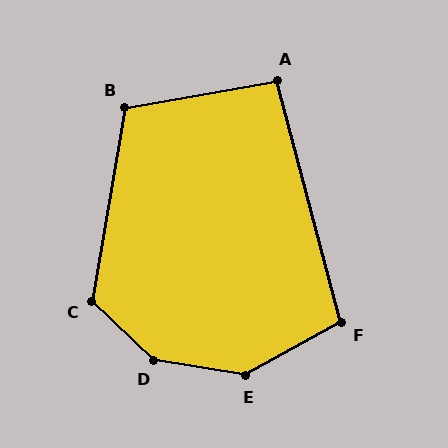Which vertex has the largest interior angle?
D, at approximately 146 degrees.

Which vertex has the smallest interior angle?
A, at approximately 95 degrees.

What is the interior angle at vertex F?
Approximately 104 degrees (obtuse).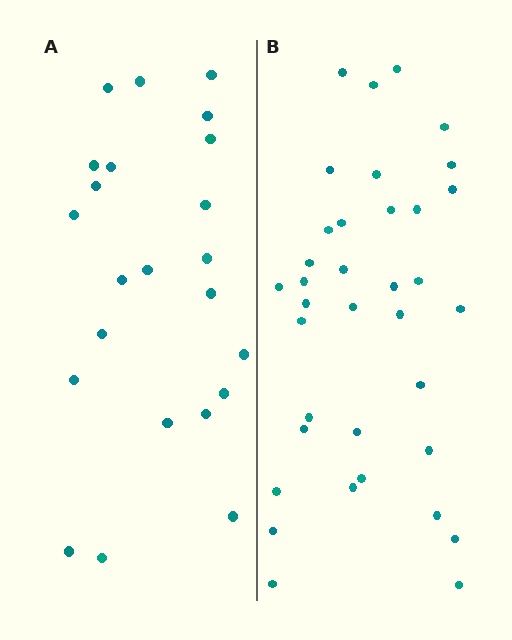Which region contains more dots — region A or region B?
Region B (the right region) has more dots.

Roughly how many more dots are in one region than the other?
Region B has approximately 15 more dots than region A.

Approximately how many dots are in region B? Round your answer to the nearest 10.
About 40 dots. (The exact count is 36, which rounds to 40.)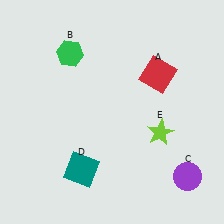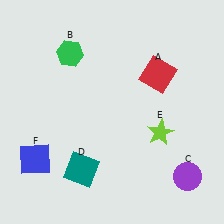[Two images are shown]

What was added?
A blue square (F) was added in Image 2.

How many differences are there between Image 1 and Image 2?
There is 1 difference between the two images.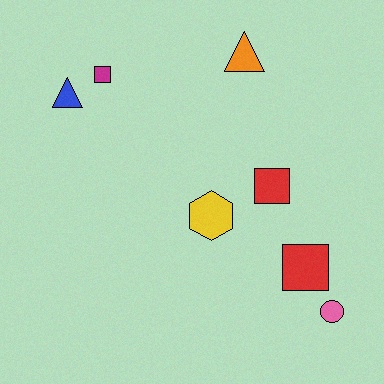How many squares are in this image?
There are 3 squares.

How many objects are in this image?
There are 7 objects.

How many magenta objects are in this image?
There is 1 magenta object.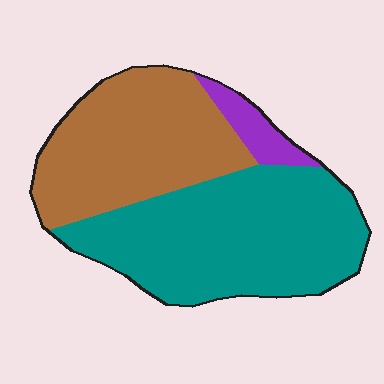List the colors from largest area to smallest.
From largest to smallest: teal, brown, purple.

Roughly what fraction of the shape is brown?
Brown covers about 40% of the shape.